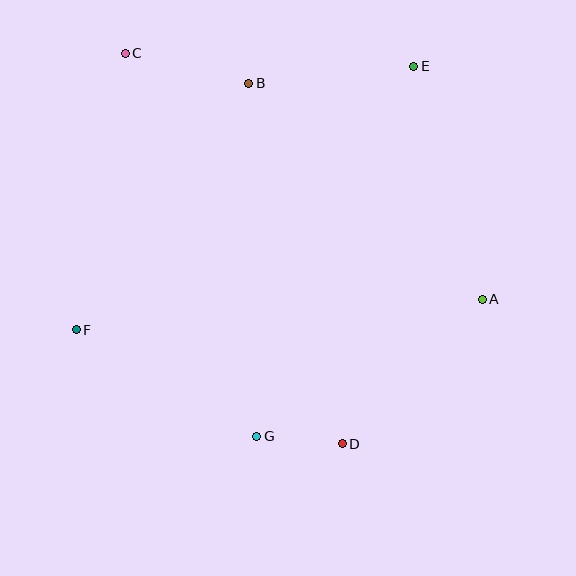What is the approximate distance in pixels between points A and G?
The distance between A and G is approximately 264 pixels.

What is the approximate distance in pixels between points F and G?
The distance between F and G is approximately 210 pixels.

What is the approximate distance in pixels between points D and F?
The distance between D and F is approximately 289 pixels.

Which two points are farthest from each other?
Points C and D are farthest from each other.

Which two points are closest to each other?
Points D and G are closest to each other.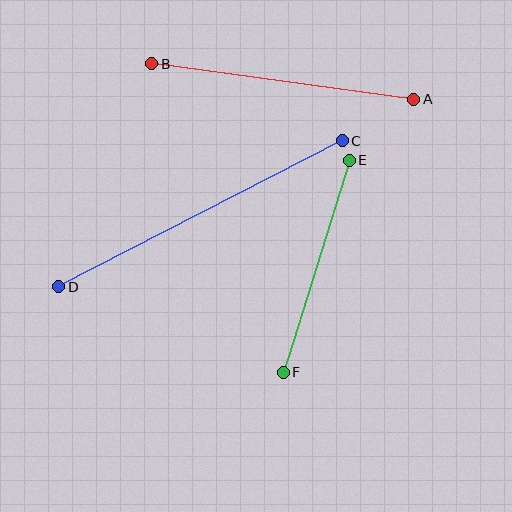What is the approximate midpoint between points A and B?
The midpoint is at approximately (283, 81) pixels.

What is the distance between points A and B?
The distance is approximately 264 pixels.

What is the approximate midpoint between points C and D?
The midpoint is at approximately (201, 214) pixels.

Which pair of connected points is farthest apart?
Points C and D are farthest apart.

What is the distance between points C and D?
The distance is approximately 319 pixels.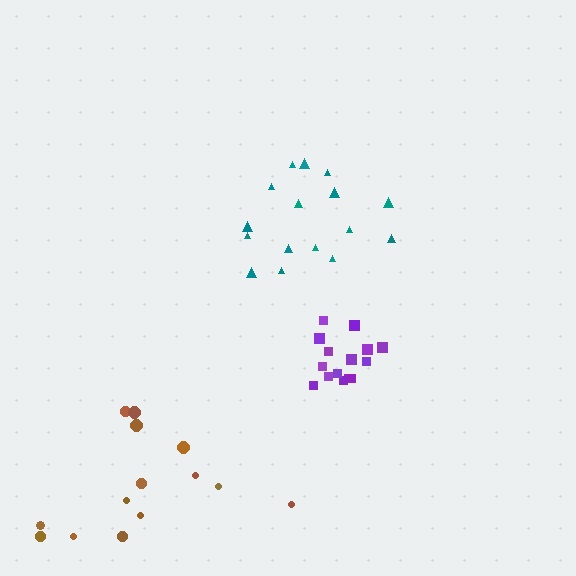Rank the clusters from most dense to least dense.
purple, teal, brown.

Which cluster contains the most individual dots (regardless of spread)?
Teal (16).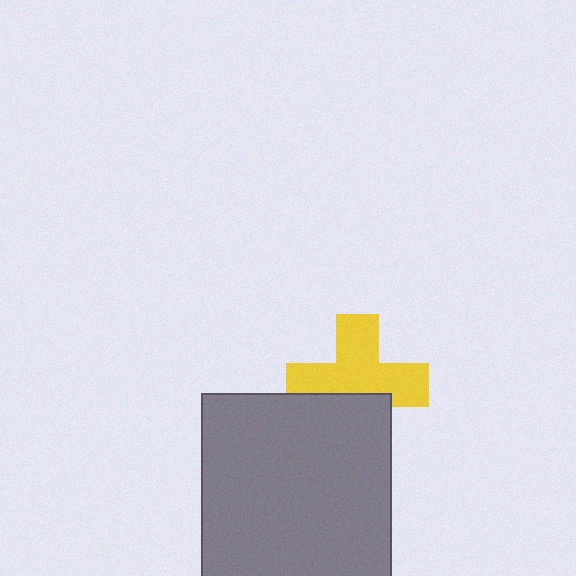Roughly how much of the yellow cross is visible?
Most of it is visible (roughly 66%).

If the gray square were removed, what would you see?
You would see the complete yellow cross.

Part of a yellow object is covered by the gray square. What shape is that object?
It is a cross.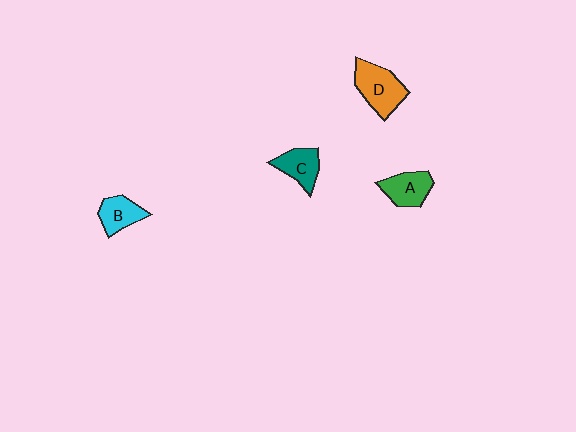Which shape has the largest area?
Shape D (orange).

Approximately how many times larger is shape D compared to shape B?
Approximately 1.5 times.